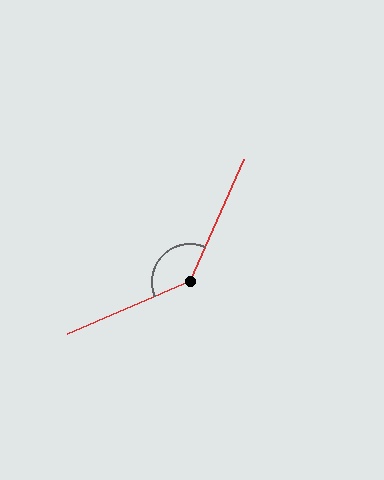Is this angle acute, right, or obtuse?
It is obtuse.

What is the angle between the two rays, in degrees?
Approximately 137 degrees.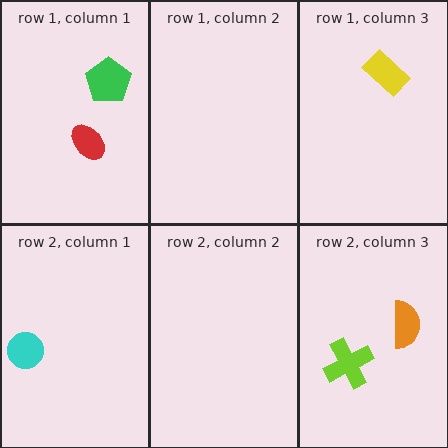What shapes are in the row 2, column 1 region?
The cyan circle.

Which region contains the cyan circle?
The row 2, column 1 region.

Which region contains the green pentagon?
The row 1, column 1 region.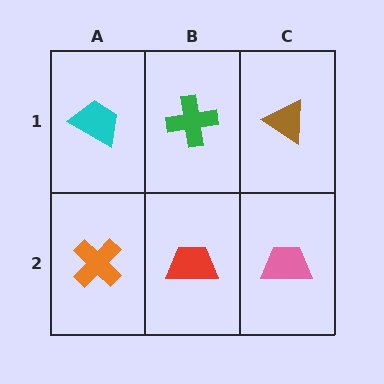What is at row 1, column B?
A green cross.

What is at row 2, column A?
An orange cross.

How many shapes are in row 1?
3 shapes.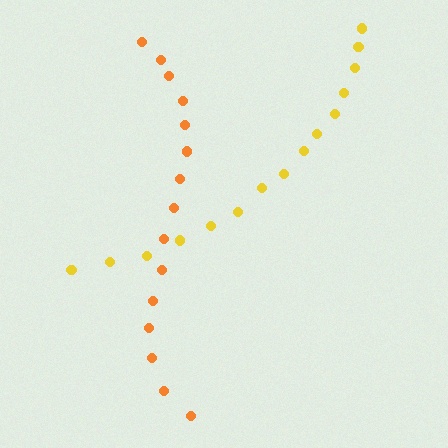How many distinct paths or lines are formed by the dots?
There are 2 distinct paths.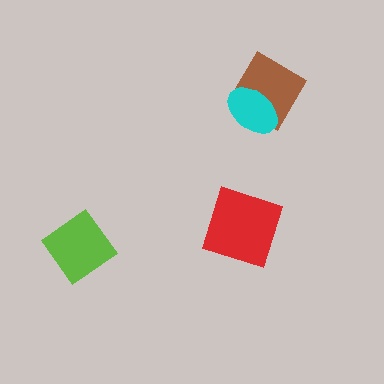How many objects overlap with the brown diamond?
1 object overlaps with the brown diamond.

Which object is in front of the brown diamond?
The cyan ellipse is in front of the brown diamond.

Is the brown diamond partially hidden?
Yes, it is partially covered by another shape.